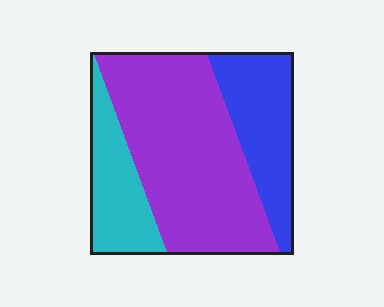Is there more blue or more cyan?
Blue.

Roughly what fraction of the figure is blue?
Blue takes up less than a quarter of the figure.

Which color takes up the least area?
Cyan, at roughly 20%.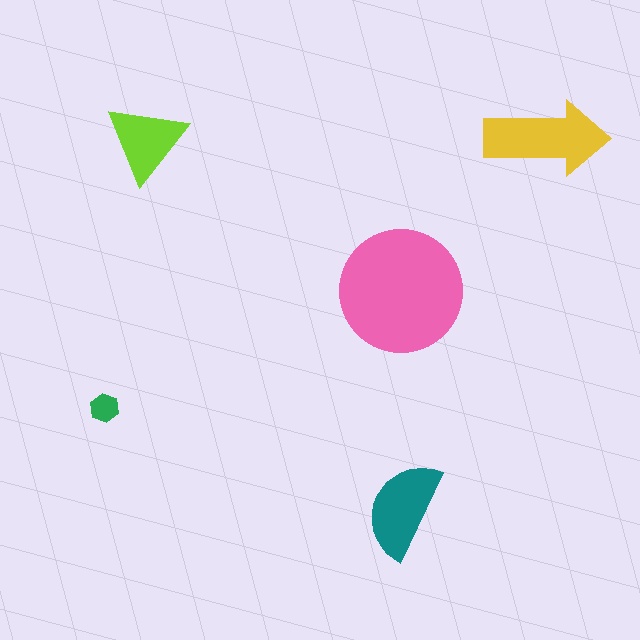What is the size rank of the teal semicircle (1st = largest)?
3rd.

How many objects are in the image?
There are 5 objects in the image.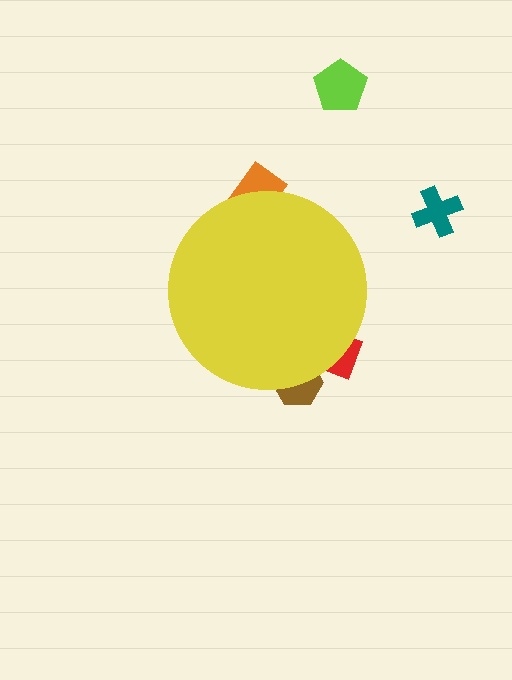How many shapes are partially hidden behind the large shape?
3 shapes are partially hidden.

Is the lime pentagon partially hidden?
No, the lime pentagon is fully visible.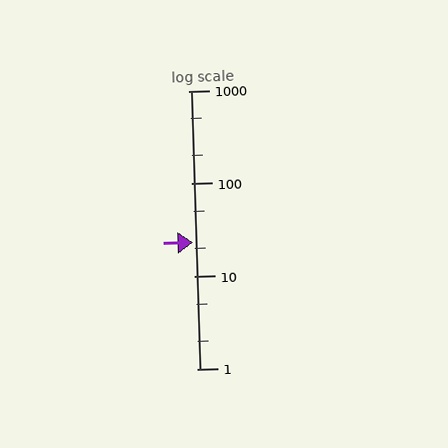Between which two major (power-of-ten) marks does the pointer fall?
The pointer is between 10 and 100.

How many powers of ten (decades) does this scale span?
The scale spans 3 decades, from 1 to 1000.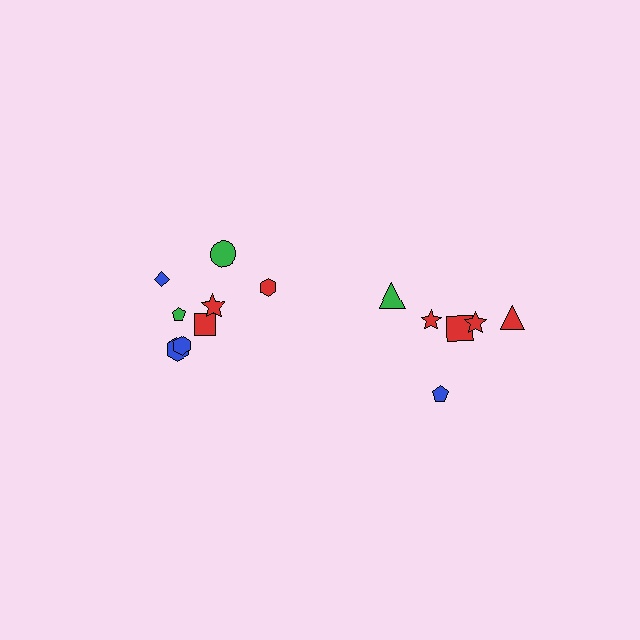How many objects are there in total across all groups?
There are 14 objects.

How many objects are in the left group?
There are 8 objects.